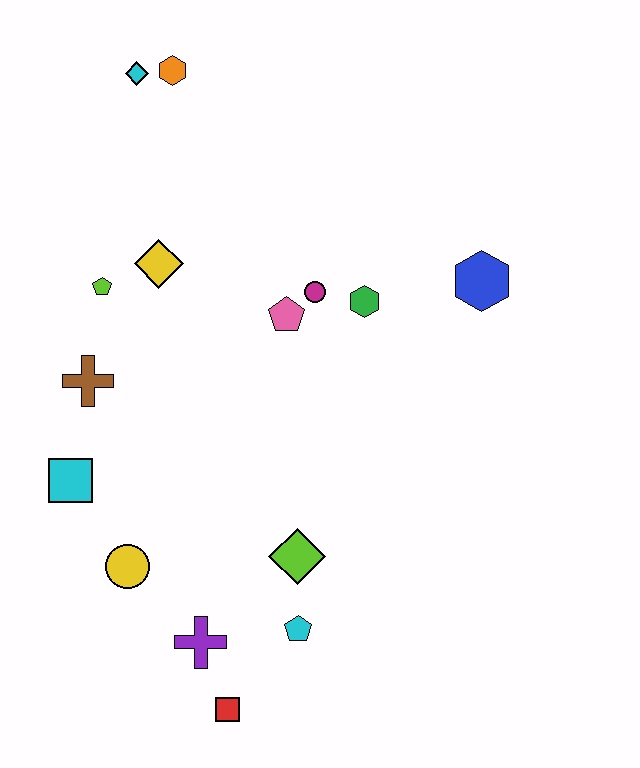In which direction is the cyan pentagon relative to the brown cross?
The cyan pentagon is below the brown cross.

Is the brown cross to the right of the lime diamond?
No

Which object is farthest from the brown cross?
The blue hexagon is farthest from the brown cross.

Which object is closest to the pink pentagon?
The magenta circle is closest to the pink pentagon.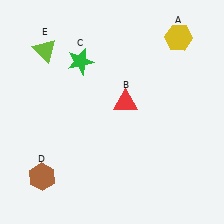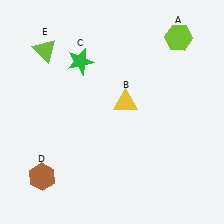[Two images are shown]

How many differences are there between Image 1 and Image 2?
There are 2 differences between the two images.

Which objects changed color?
A changed from yellow to lime. B changed from red to yellow.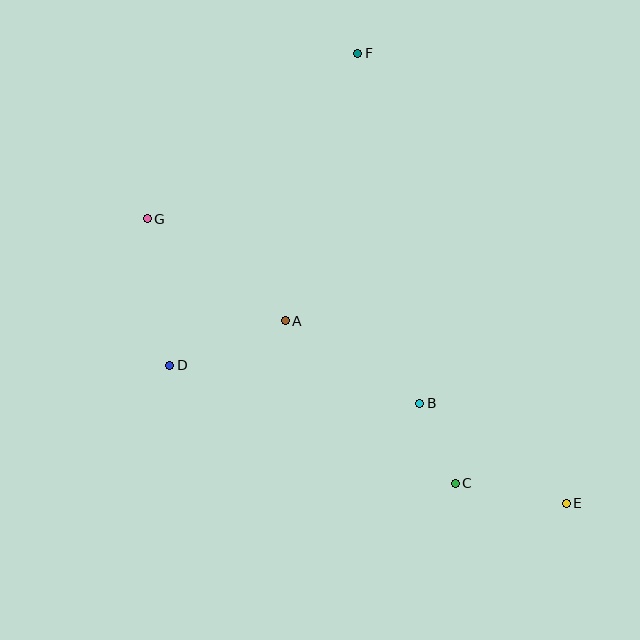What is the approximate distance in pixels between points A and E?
The distance between A and E is approximately 335 pixels.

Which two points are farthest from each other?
Points E and G are farthest from each other.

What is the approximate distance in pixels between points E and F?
The distance between E and F is approximately 496 pixels.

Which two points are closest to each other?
Points B and C are closest to each other.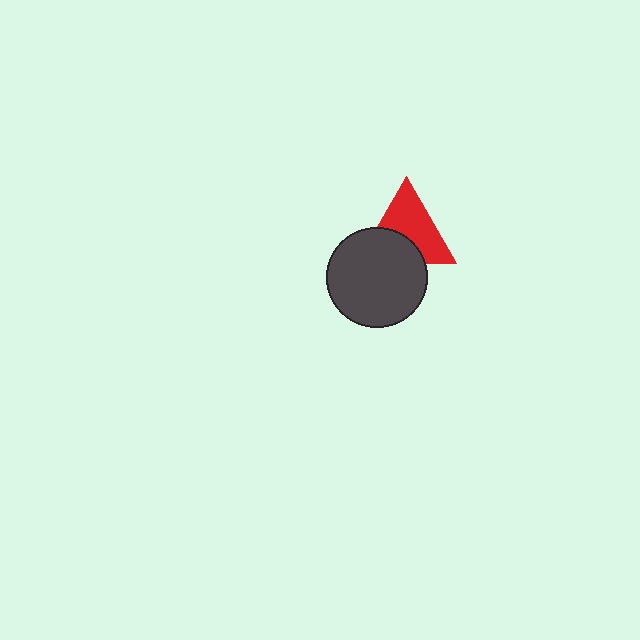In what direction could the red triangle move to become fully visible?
The red triangle could move up. That would shift it out from behind the dark gray circle entirely.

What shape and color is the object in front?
The object in front is a dark gray circle.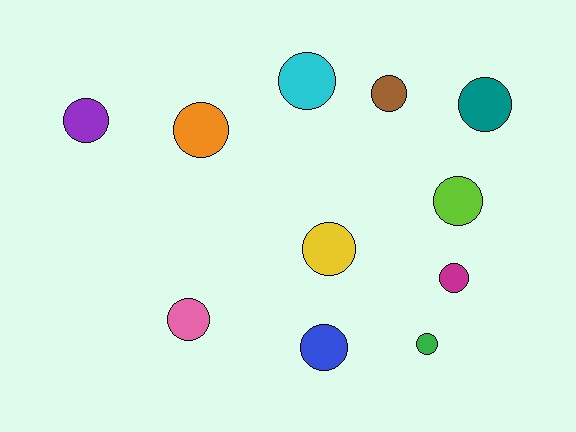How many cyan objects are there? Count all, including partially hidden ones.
There is 1 cyan object.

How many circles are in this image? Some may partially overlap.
There are 11 circles.